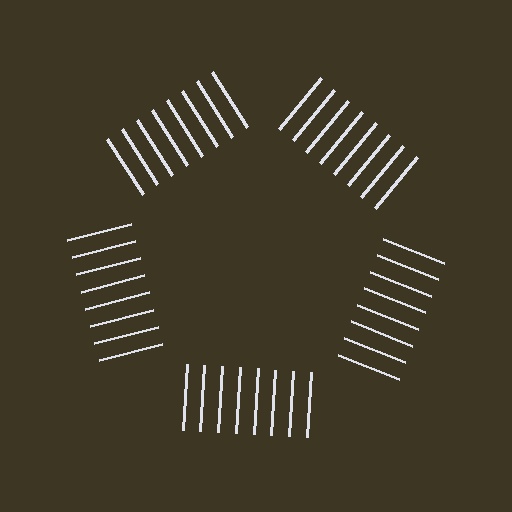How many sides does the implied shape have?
5 sides — the line-ends trace a pentagon.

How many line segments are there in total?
40 — 8 along each of the 5 edges.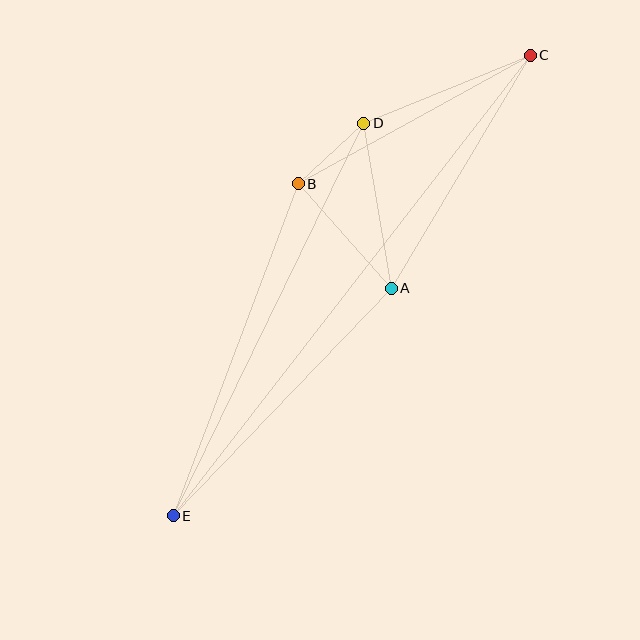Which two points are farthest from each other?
Points C and E are farthest from each other.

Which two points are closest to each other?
Points B and D are closest to each other.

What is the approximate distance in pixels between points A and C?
The distance between A and C is approximately 272 pixels.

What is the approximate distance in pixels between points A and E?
The distance between A and E is approximately 315 pixels.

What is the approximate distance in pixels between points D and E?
The distance between D and E is approximately 436 pixels.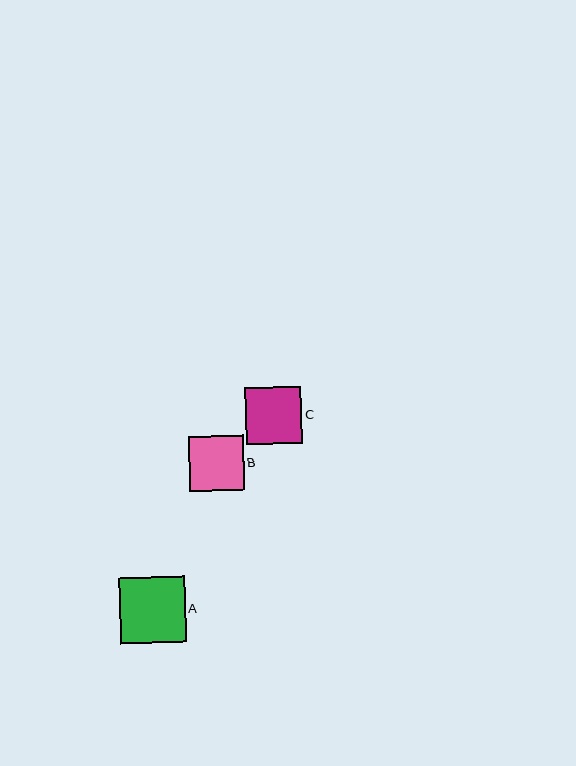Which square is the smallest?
Square B is the smallest with a size of approximately 55 pixels.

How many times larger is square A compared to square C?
Square A is approximately 1.2 times the size of square C.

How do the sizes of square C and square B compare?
Square C and square B are approximately the same size.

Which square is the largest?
Square A is the largest with a size of approximately 66 pixels.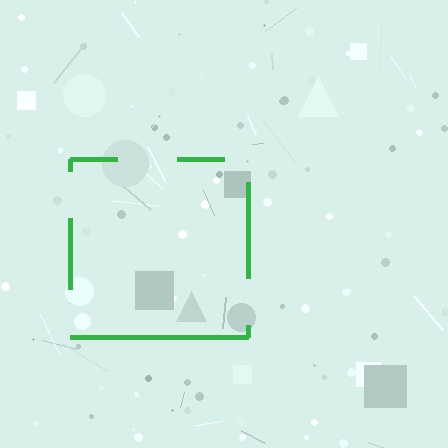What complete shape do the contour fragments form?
The contour fragments form a square.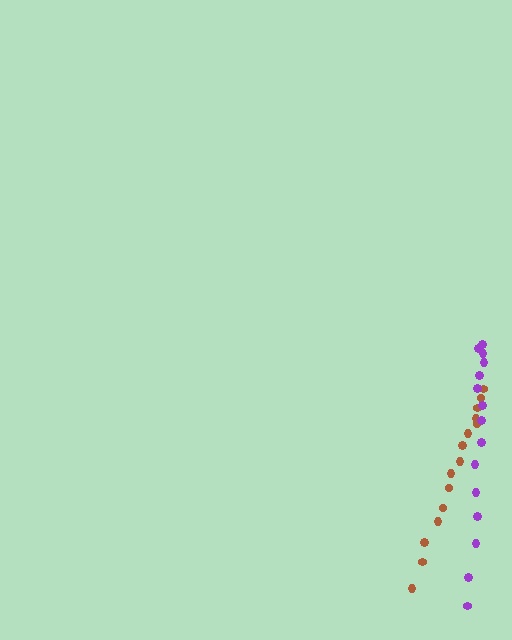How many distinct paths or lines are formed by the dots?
There are 2 distinct paths.